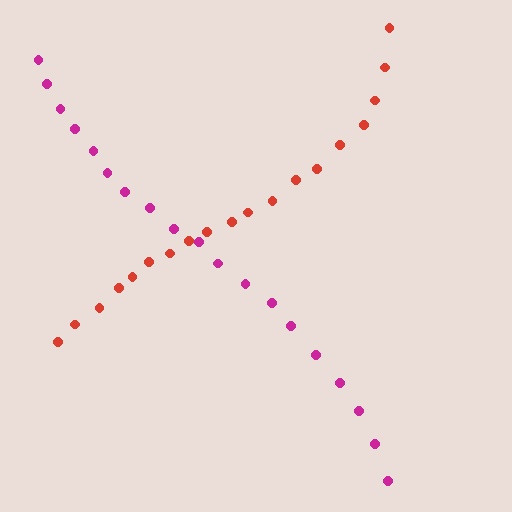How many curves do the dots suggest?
There are 2 distinct paths.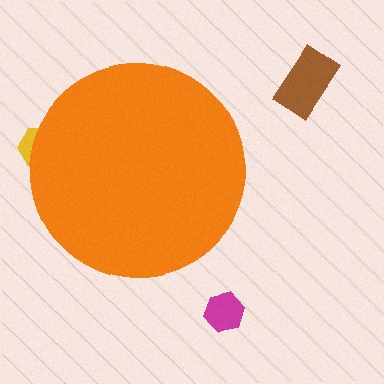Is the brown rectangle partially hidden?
No, the brown rectangle is fully visible.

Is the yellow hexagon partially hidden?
Yes, the yellow hexagon is partially hidden behind the orange circle.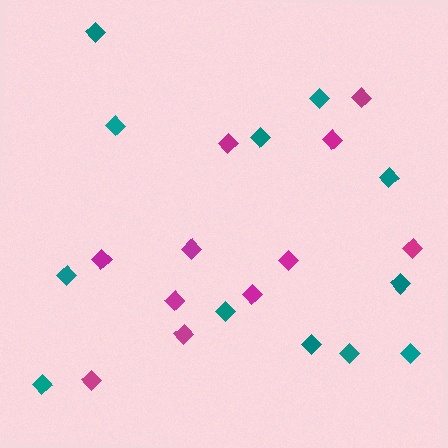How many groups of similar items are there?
There are 2 groups: one group of magenta diamonds (11) and one group of teal diamonds (12).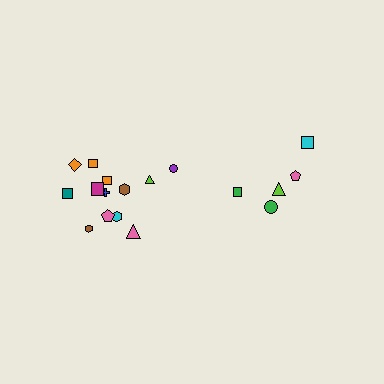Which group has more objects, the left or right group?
The left group.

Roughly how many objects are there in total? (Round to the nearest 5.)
Roughly 20 objects in total.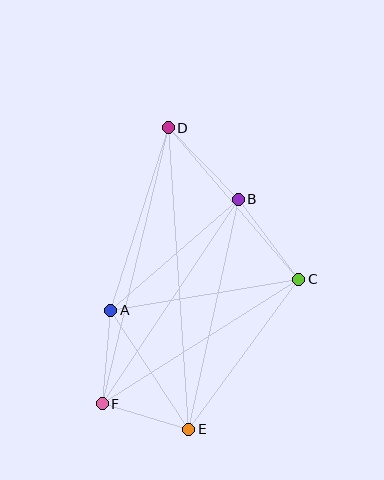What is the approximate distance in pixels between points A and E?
The distance between A and E is approximately 142 pixels.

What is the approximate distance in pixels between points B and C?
The distance between B and C is approximately 100 pixels.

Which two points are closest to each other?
Points E and F are closest to each other.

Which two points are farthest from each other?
Points D and E are farthest from each other.